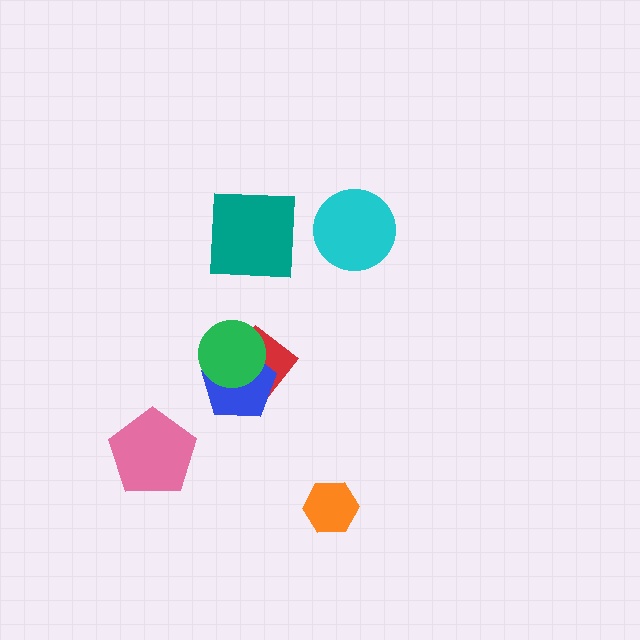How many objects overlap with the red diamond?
2 objects overlap with the red diamond.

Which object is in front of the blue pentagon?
The green circle is in front of the blue pentagon.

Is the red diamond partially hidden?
Yes, it is partially covered by another shape.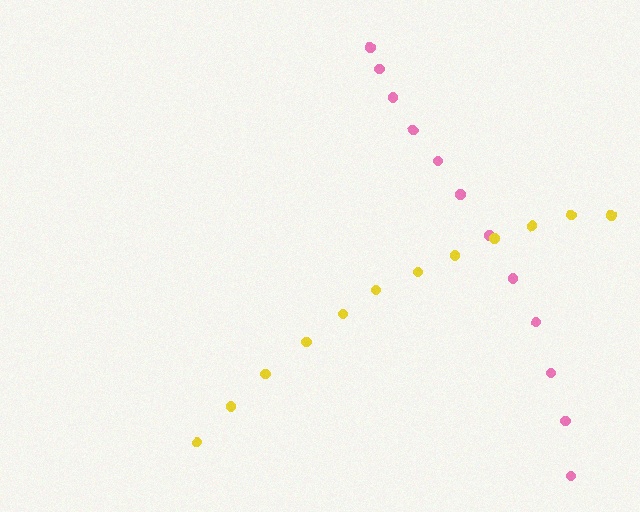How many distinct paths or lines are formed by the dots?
There are 2 distinct paths.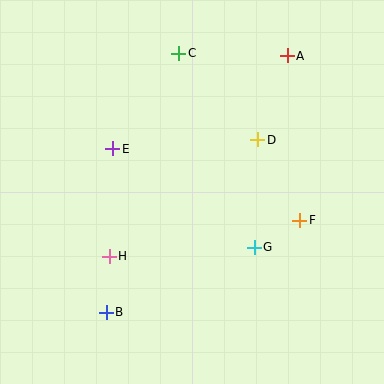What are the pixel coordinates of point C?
Point C is at (179, 53).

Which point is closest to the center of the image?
Point G at (254, 247) is closest to the center.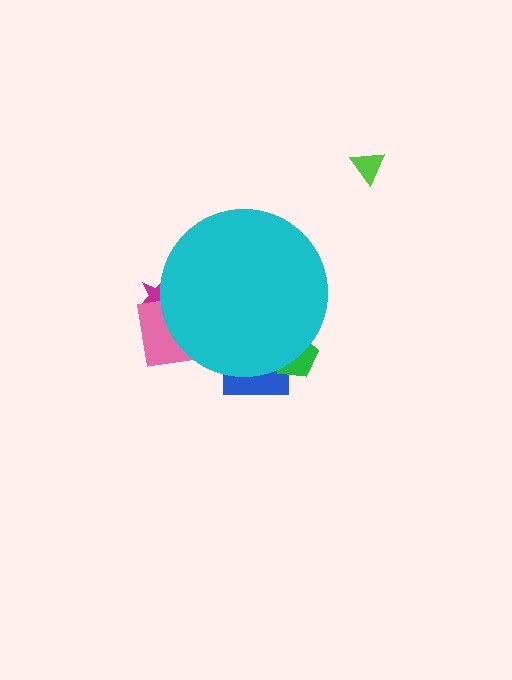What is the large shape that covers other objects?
A cyan circle.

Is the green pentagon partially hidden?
Yes, the green pentagon is partially hidden behind the cyan circle.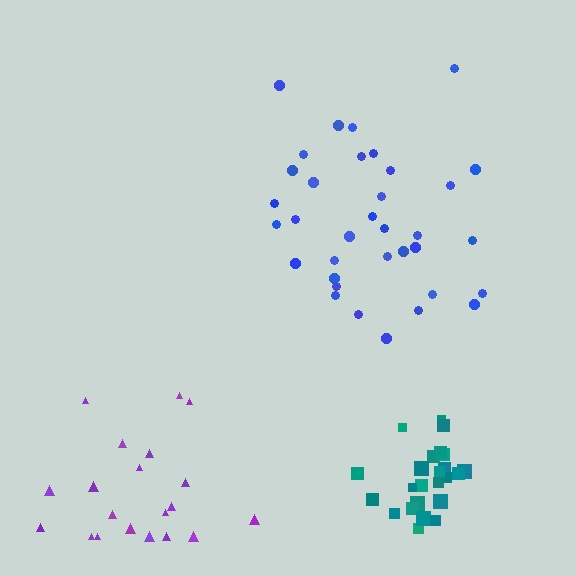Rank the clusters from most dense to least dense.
teal, blue, purple.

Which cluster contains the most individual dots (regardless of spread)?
Blue (35).